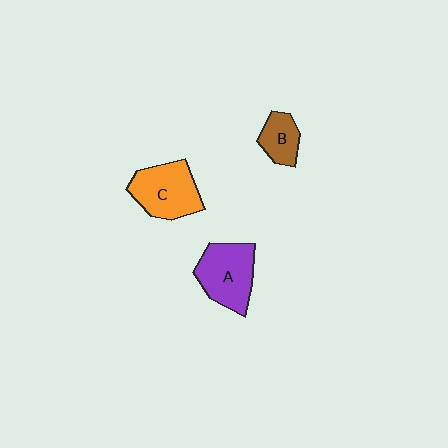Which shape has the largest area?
Shape A (purple).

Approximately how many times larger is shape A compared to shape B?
Approximately 1.9 times.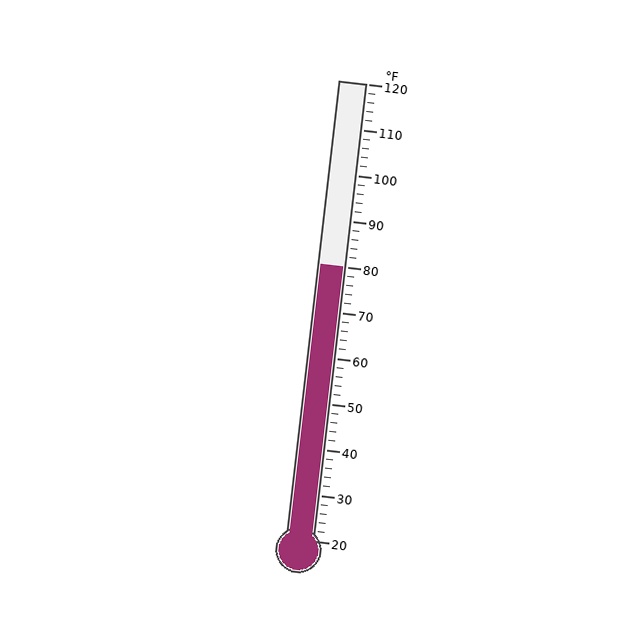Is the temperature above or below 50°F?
The temperature is above 50°F.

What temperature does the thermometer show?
The thermometer shows approximately 80°F.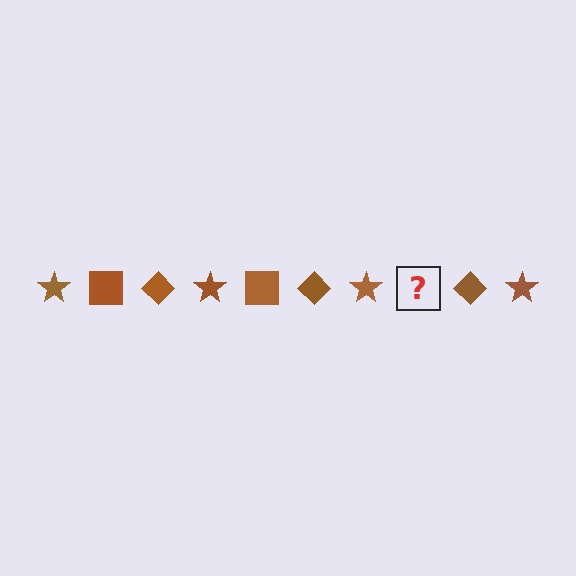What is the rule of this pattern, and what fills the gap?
The rule is that the pattern cycles through star, square, diamond shapes in brown. The gap should be filled with a brown square.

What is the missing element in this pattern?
The missing element is a brown square.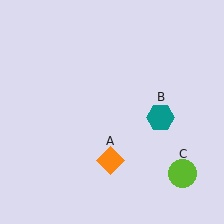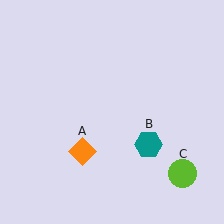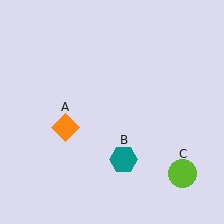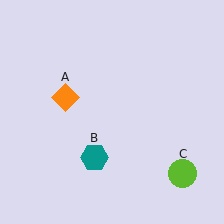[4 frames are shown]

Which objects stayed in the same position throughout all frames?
Lime circle (object C) remained stationary.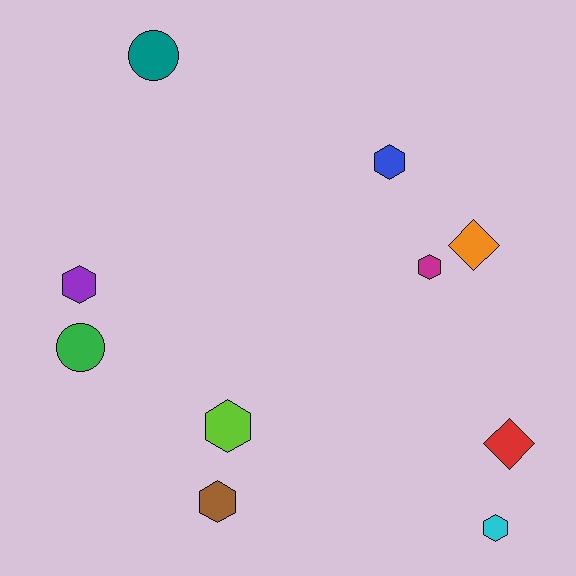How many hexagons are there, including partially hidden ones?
There are 6 hexagons.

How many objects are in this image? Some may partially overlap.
There are 10 objects.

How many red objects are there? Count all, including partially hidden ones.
There is 1 red object.